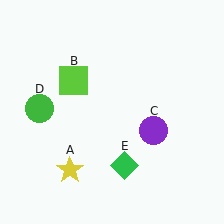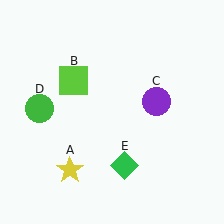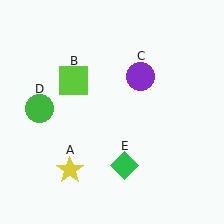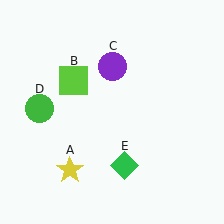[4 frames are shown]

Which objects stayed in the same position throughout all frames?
Yellow star (object A) and lime square (object B) and green circle (object D) and green diamond (object E) remained stationary.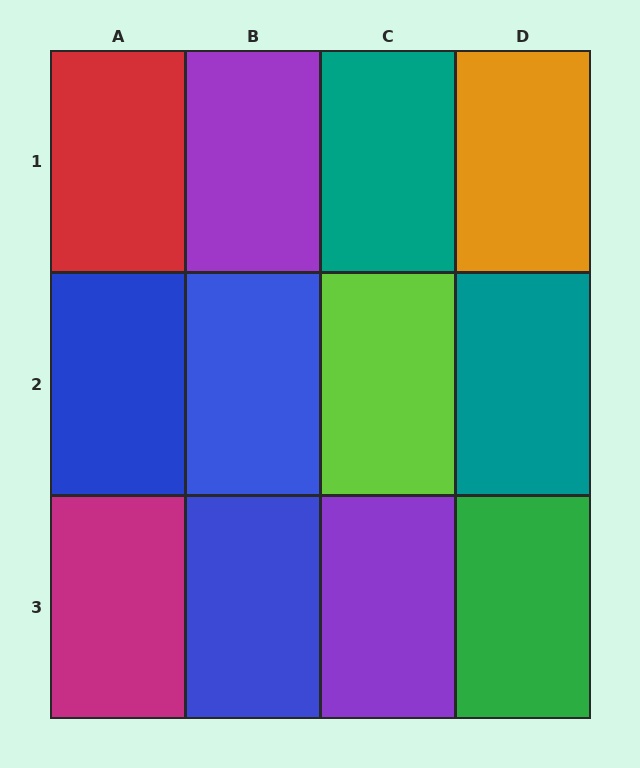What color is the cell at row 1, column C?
Teal.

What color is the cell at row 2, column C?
Lime.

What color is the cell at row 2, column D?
Teal.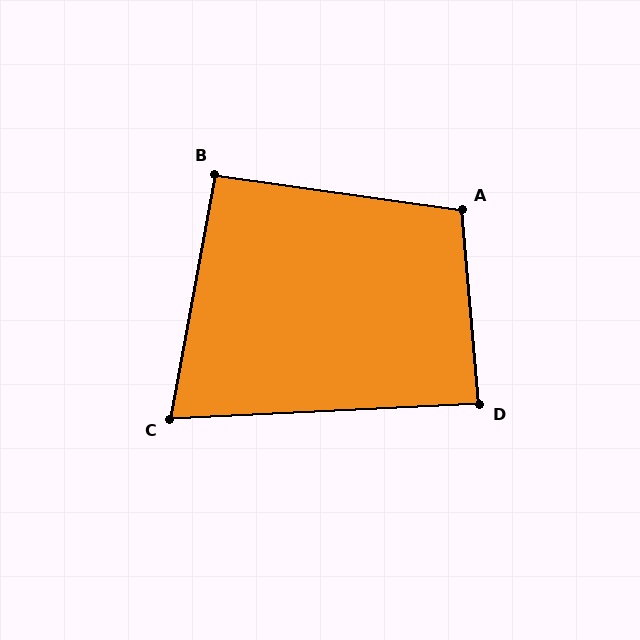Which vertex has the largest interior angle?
A, at approximately 103 degrees.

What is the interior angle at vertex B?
Approximately 92 degrees (approximately right).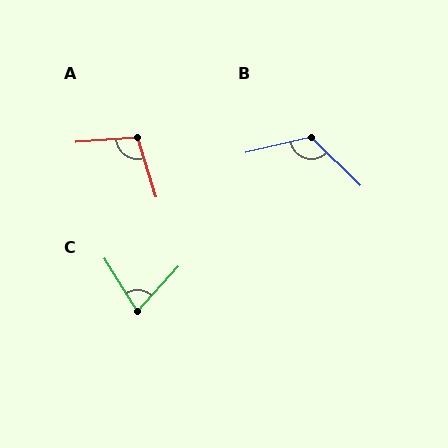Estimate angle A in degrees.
Approximately 104 degrees.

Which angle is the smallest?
C, at approximately 74 degrees.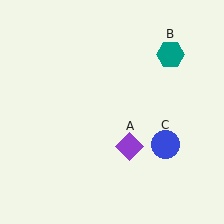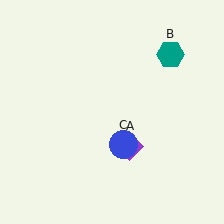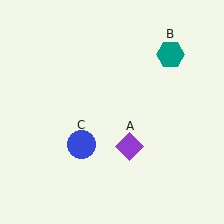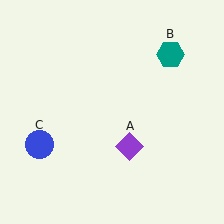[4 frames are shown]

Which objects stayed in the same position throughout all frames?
Purple diamond (object A) and teal hexagon (object B) remained stationary.